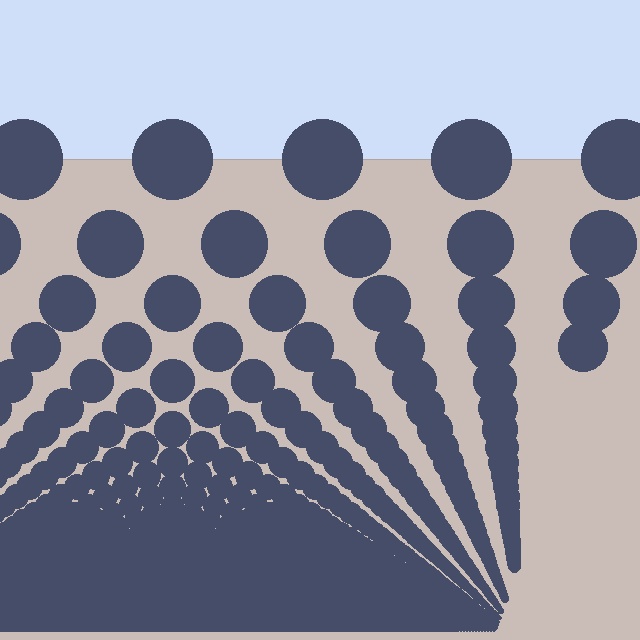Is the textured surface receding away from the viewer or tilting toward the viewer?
The surface appears to tilt toward the viewer. Texture elements get larger and sparser toward the top.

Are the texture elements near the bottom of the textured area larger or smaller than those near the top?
Smaller. The gradient is inverted — elements near the bottom are smaller and denser.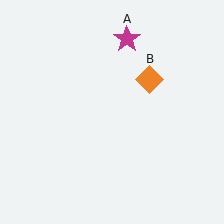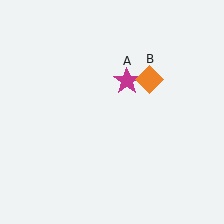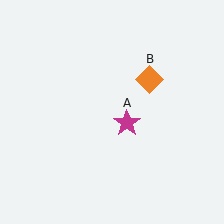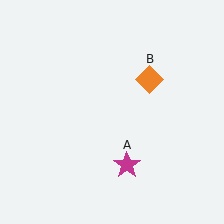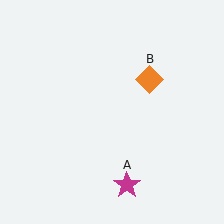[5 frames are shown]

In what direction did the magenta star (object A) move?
The magenta star (object A) moved down.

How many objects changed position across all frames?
1 object changed position: magenta star (object A).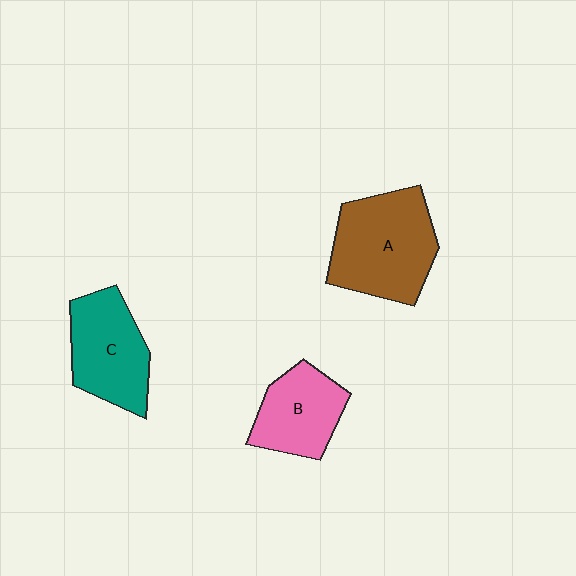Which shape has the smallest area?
Shape B (pink).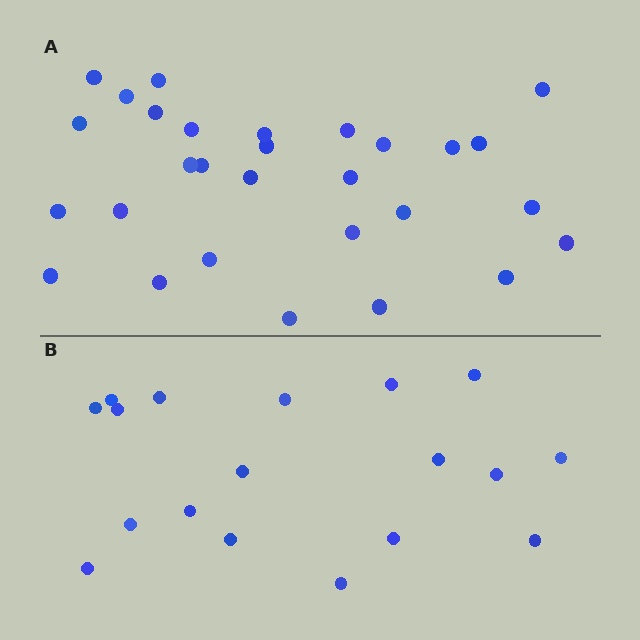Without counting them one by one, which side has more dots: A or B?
Region A (the top region) has more dots.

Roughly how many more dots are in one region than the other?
Region A has roughly 12 or so more dots than region B.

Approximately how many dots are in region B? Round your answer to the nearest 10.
About 20 dots. (The exact count is 18, which rounds to 20.)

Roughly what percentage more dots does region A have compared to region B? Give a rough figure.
About 60% more.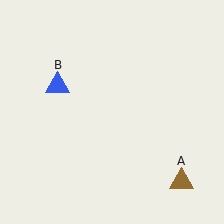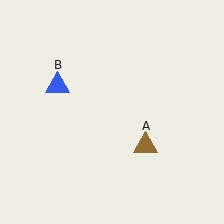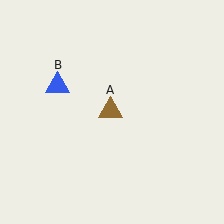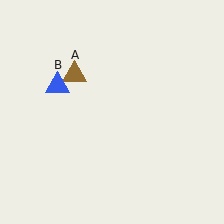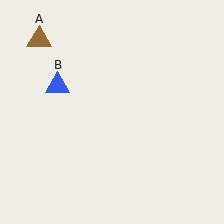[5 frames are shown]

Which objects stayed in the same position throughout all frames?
Blue triangle (object B) remained stationary.